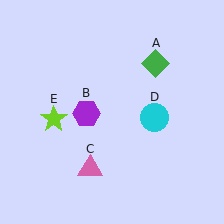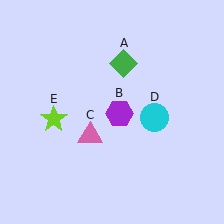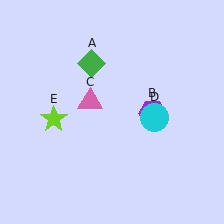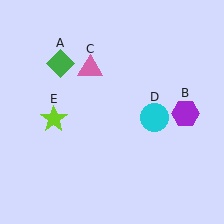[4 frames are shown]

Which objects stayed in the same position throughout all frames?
Cyan circle (object D) and lime star (object E) remained stationary.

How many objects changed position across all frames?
3 objects changed position: green diamond (object A), purple hexagon (object B), pink triangle (object C).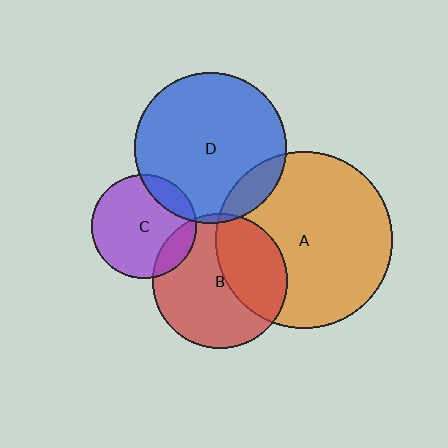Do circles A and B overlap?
Yes.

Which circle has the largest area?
Circle A (orange).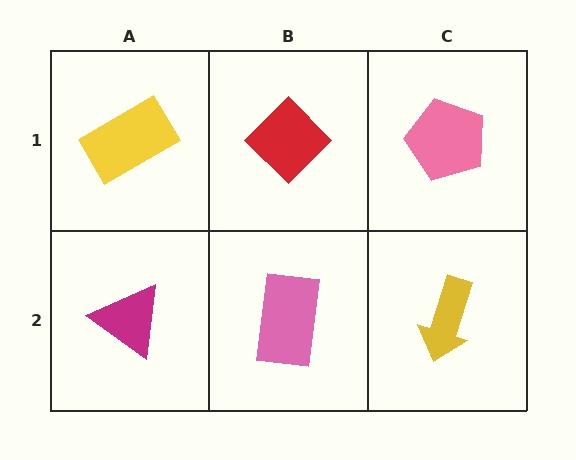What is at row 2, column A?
A magenta triangle.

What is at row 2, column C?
A yellow arrow.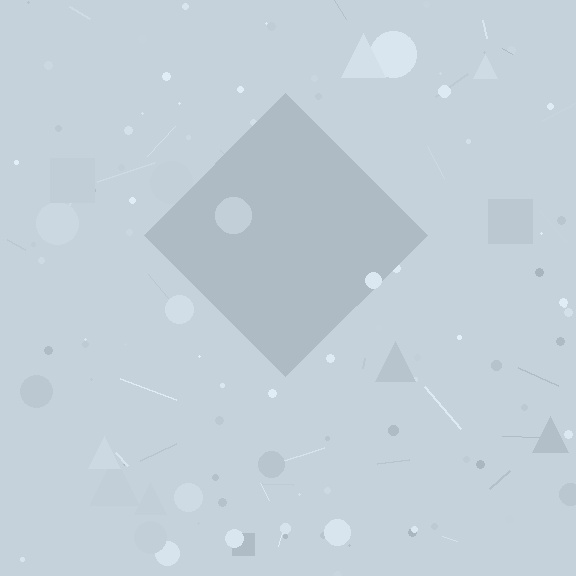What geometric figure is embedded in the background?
A diamond is embedded in the background.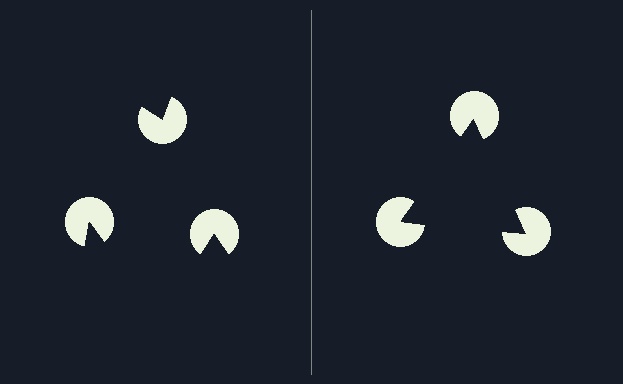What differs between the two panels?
The pac-man discs are positioned identically on both sides; only the wedge orientations differ. On the right they align to a triangle; on the left they are misaligned.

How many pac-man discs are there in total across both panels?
6 — 3 on each side.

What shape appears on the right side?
An illusory triangle.